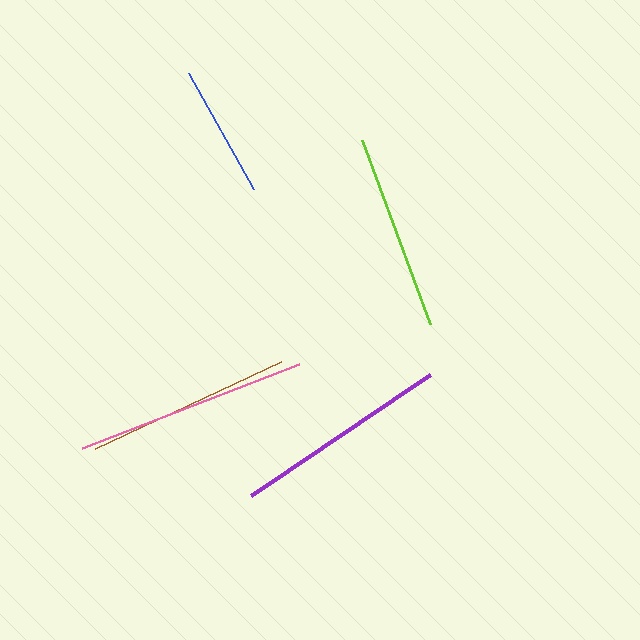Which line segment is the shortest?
The blue line is the shortest at approximately 133 pixels.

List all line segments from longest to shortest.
From longest to shortest: pink, purple, brown, lime, blue.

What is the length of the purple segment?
The purple segment is approximately 215 pixels long.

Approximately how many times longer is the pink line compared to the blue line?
The pink line is approximately 1.7 times the length of the blue line.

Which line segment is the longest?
The pink line is the longest at approximately 233 pixels.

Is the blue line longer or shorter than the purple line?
The purple line is longer than the blue line.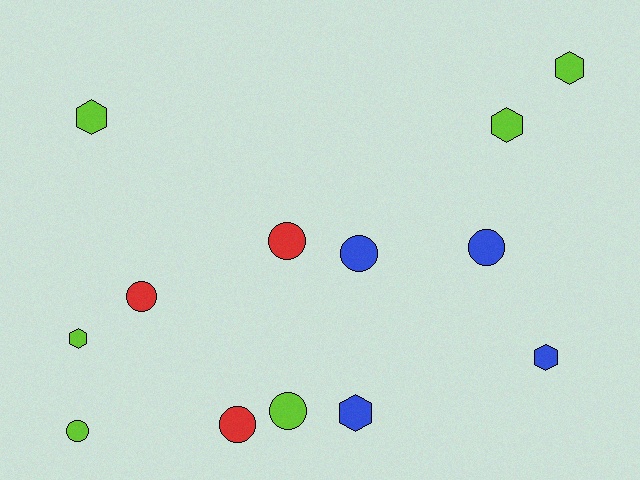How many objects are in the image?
There are 13 objects.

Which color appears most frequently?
Lime, with 6 objects.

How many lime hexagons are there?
There are 4 lime hexagons.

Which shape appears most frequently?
Circle, with 7 objects.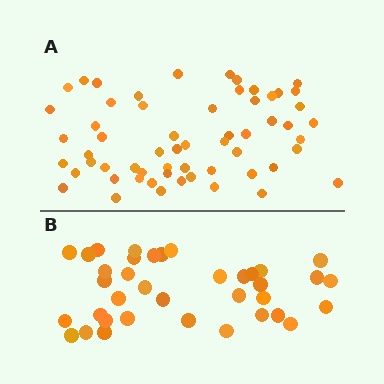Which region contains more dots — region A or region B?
Region A (the top region) has more dots.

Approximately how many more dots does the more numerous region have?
Region A has approximately 20 more dots than region B.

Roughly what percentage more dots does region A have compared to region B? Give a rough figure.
About 60% more.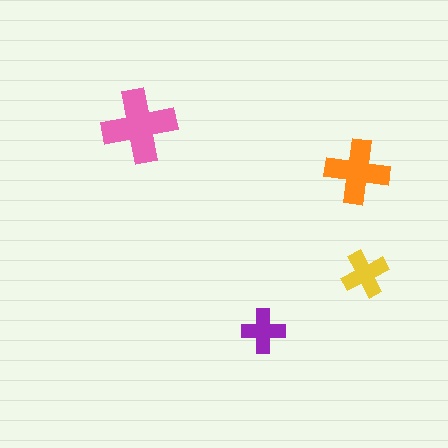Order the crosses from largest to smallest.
the pink one, the orange one, the yellow one, the purple one.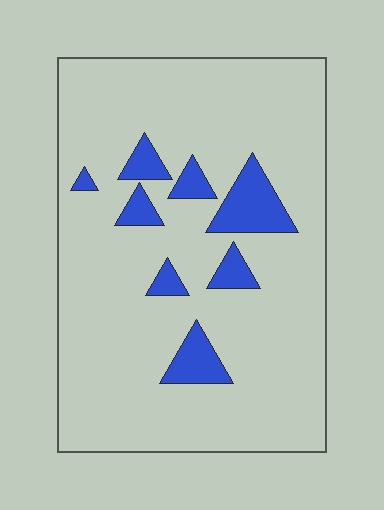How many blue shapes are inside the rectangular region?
8.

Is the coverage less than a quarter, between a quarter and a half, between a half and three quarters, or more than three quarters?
Less than a quarter.